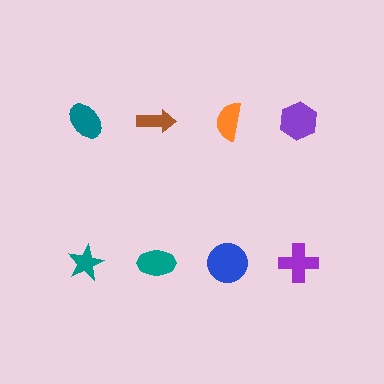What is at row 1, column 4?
A purple hexagon.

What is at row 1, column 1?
A teal ellipse.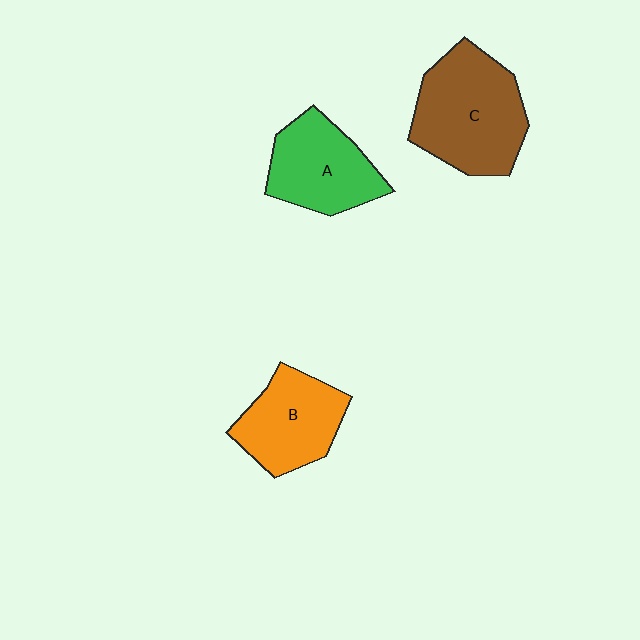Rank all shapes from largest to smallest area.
From largest to smallest: C (brown), A (green), B (orange).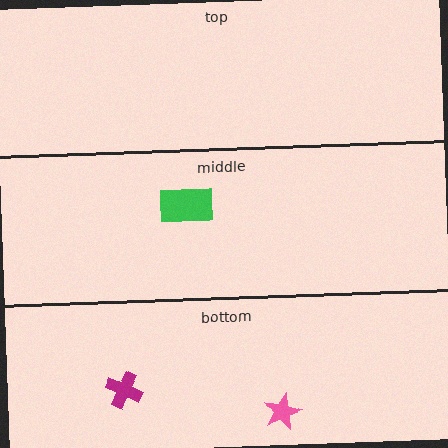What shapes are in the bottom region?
The pink star, the magenta cross.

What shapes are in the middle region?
The green rectangle.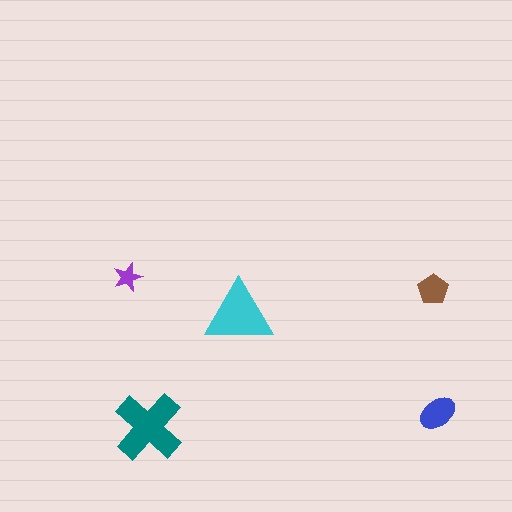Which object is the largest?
The teal cross.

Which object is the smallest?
The purple star.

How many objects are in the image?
There are 5 objects in the image.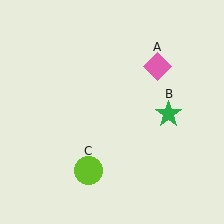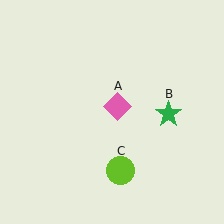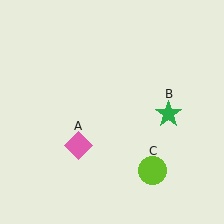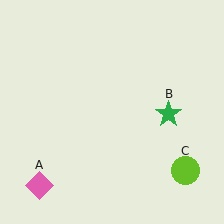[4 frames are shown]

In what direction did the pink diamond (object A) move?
The pink diamond (object A) moved down and to the left.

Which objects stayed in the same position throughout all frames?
Green star (object B) remained stationary.